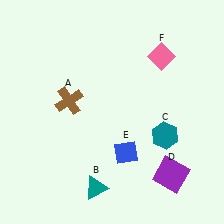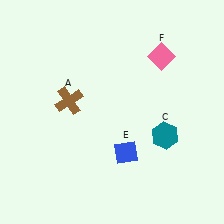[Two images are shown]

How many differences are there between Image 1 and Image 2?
There are 2 differences between the two images.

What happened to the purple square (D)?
The purple square (D) was removed in Image 2. It was in the bottom-right area of Image 1.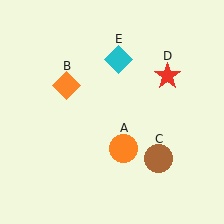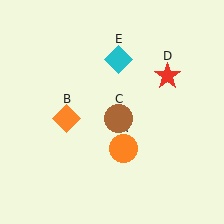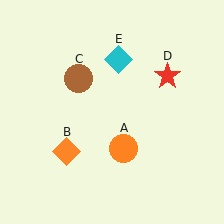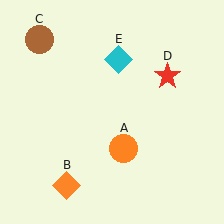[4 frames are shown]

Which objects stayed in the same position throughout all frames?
Orange circle (object A) and red star (object D) and cyan diamond (object E) remained stationary.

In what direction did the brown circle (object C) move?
The brown circle (object C) moved up and to the left.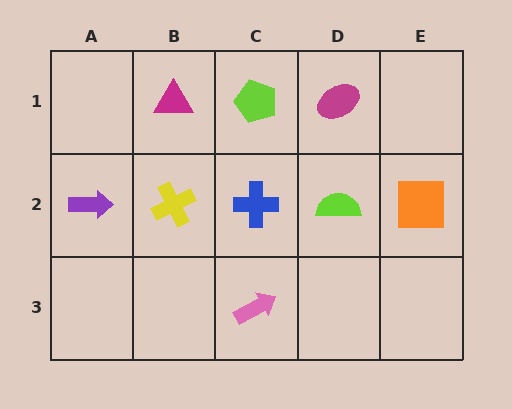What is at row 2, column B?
A yellow cross.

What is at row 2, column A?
A purple arrow.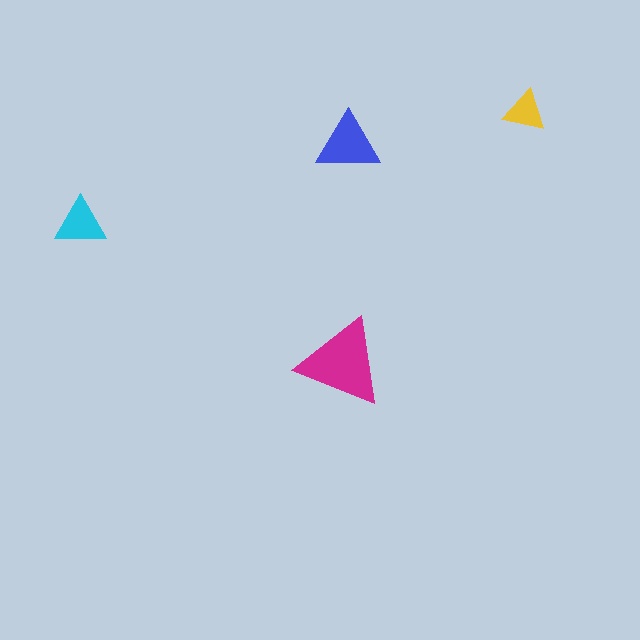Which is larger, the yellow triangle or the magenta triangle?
The magenta one.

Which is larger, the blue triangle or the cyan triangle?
The blue one.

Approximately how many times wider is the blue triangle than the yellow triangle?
About 1.5 times wider.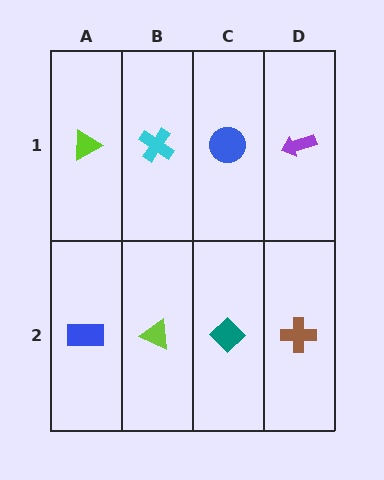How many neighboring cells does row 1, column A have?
2.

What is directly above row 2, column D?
A purple arrow.